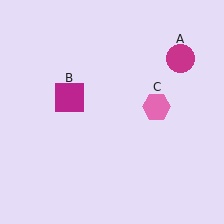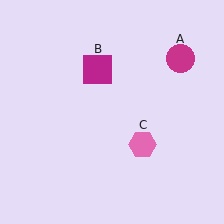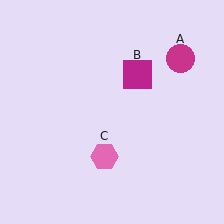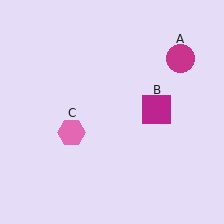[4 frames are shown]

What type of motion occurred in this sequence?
The magenta square (object B), pink hexagon (object C) rotated clockwise around the center of the scene.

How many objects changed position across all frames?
2 objects changed position: magenta square (object B), pink hexagon (object C).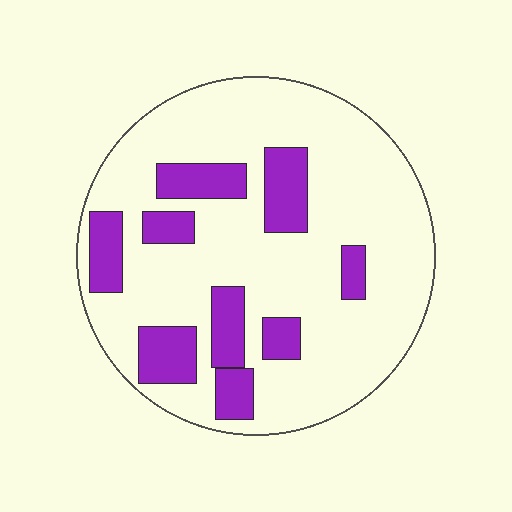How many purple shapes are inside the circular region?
9.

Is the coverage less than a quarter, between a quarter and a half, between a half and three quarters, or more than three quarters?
Less than a quarter.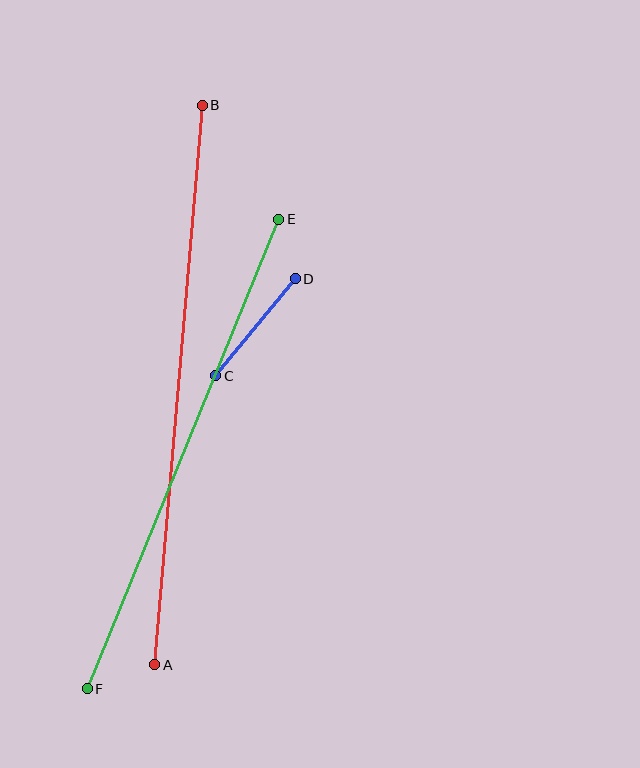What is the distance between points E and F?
The distance is approximately 507 pixels.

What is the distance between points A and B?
The distance is approximately 562 pixels.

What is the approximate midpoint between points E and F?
The midpoint is at approximately (183, 454) pixels.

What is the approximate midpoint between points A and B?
The midpoint is at approximately (179, 385) pixels.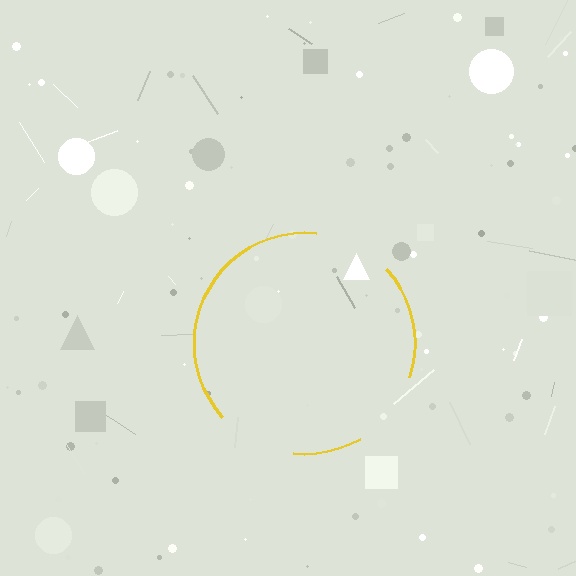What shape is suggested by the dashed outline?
The dashed outline suggests a circle.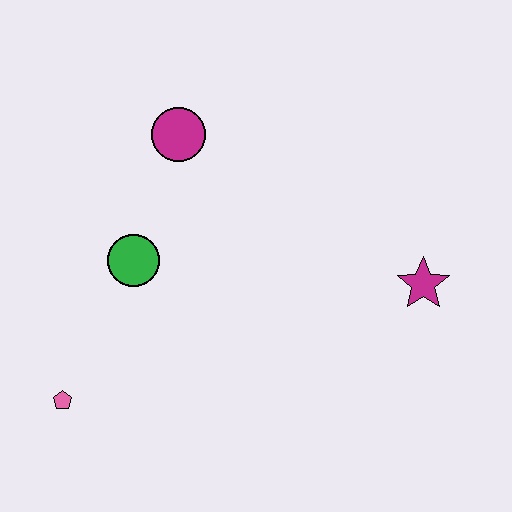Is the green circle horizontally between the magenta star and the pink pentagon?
Yes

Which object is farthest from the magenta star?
The pink pentagon is farthest from the magenta star.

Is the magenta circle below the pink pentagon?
No